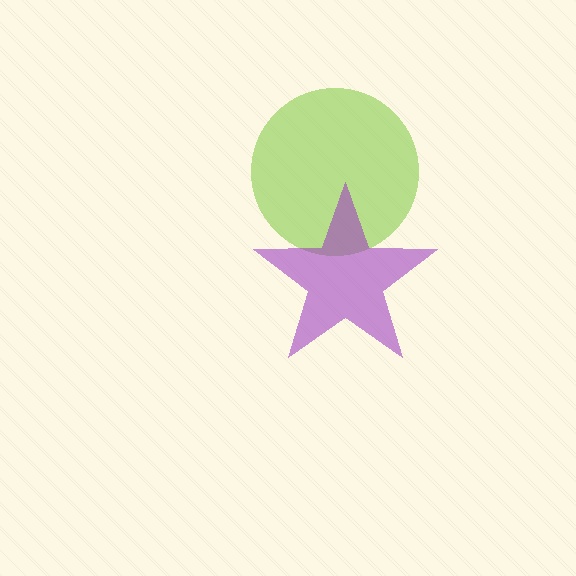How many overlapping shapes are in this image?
There are 2 overlapping shapes in the image.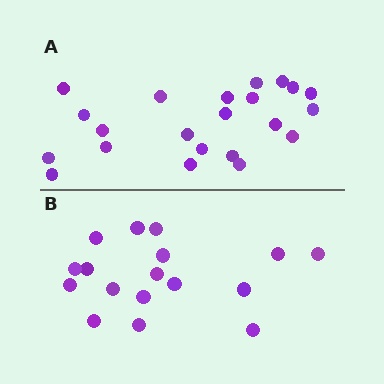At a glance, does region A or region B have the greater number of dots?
Region A (the top region) has more dots.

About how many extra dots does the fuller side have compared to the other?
Region A has about 5 more dots than region B.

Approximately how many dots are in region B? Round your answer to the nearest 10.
About 20 dots. (The exact count is 17, which rounds to 20.)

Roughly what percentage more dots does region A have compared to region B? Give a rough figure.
About 30% more.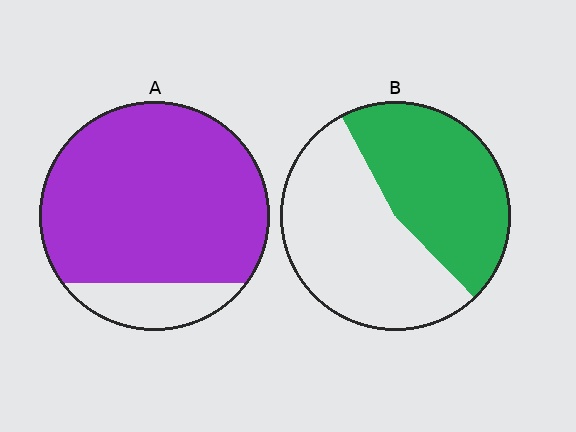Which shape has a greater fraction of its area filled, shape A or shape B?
Shape A.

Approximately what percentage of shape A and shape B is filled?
A is approximately 85% and B is approximately 45%.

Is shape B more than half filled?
No.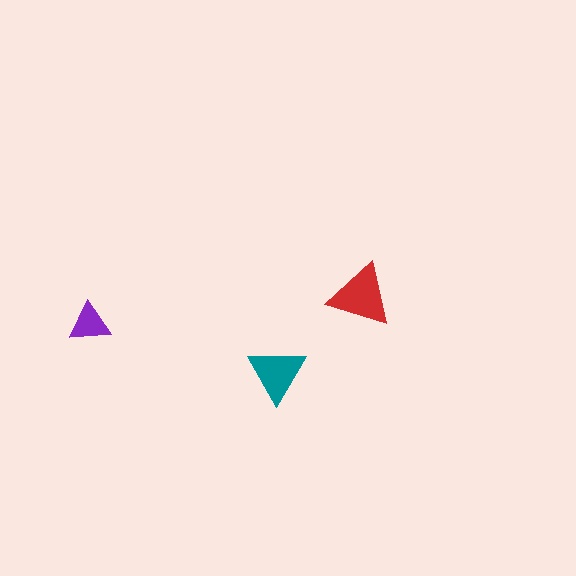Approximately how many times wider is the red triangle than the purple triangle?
About 1.5 times wider.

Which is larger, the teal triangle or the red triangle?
The red one.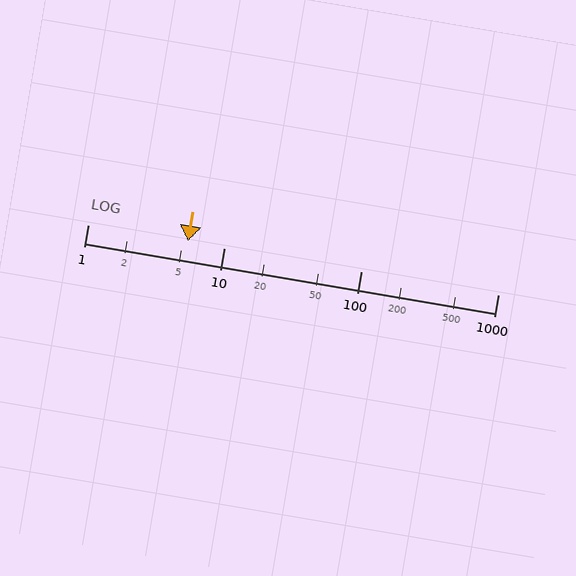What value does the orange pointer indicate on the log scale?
The pointer indicates approximately 5.4.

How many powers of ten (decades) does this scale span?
The scale spans 3 decades, from 1 to 1000.